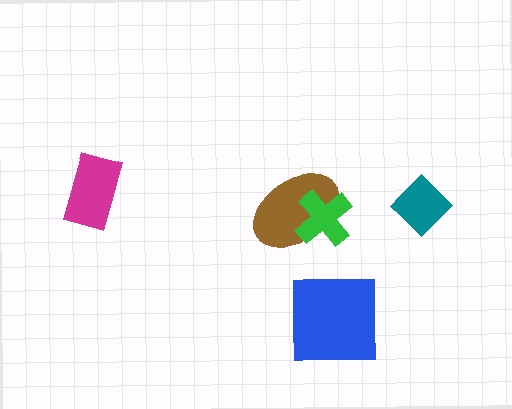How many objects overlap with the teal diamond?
0 objects overlap with the teal diamond.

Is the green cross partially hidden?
No, no other shape covers it.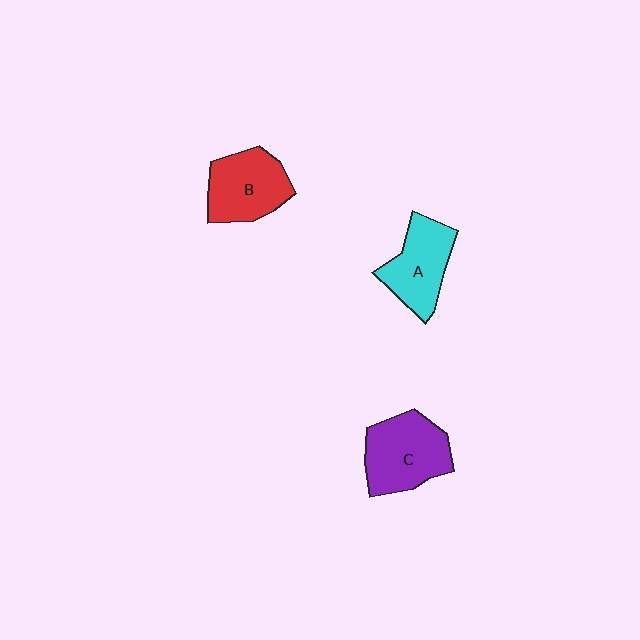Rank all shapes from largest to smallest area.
From largest to smallest: C (purple), B (red), A (cyan).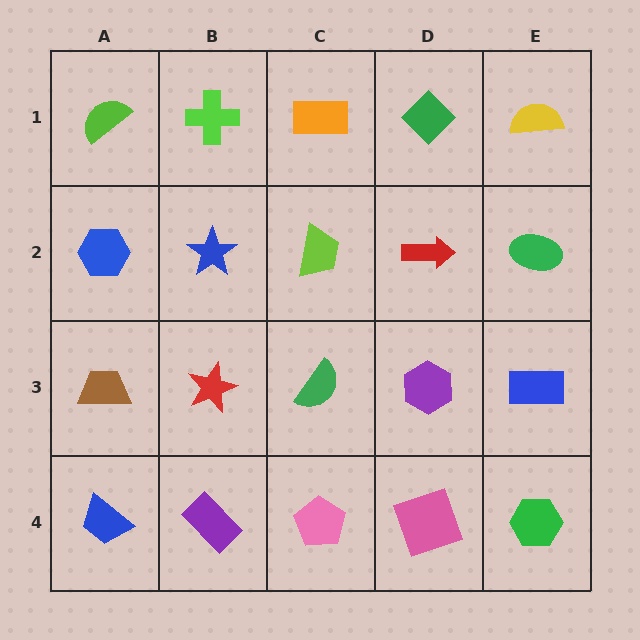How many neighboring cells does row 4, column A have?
2.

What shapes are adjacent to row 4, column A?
A brown trapezoid (row 3, column A), a purple rectangle (row 4, column B).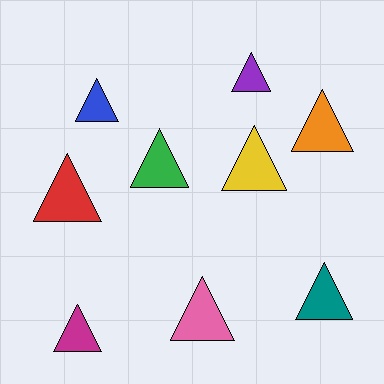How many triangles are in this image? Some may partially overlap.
There are 9 triangles.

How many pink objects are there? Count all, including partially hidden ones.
There is 1 pink object.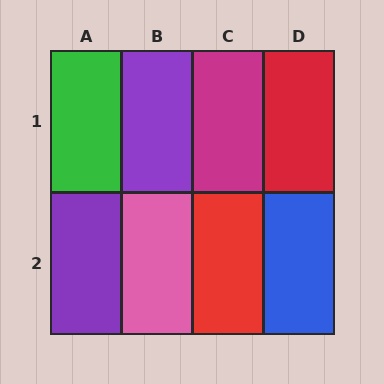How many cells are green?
1 cell is green.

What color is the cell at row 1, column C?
Magenta.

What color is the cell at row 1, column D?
Red.